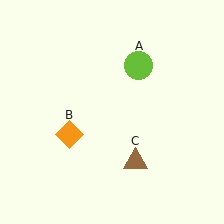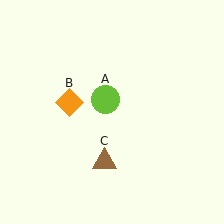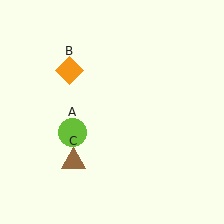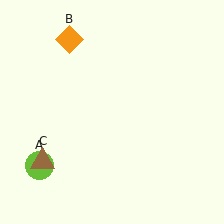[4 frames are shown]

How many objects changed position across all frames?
3 objects changed position: lime circle (object A), orange diamond (object B), brown triangle (object C).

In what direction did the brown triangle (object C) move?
The brown triangle (object C) moved left.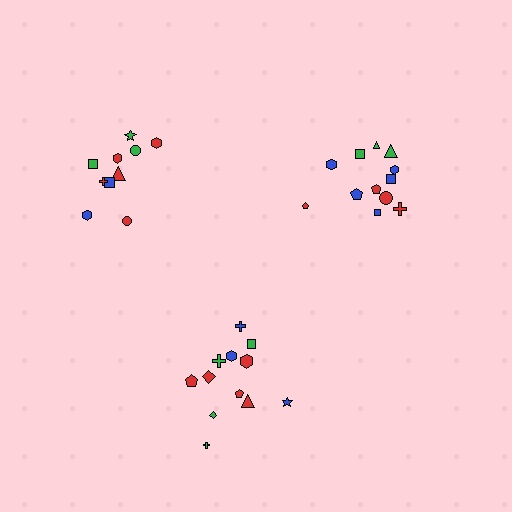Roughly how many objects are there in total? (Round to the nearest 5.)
Roughly 35 objects in total.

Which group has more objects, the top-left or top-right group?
The top-right group.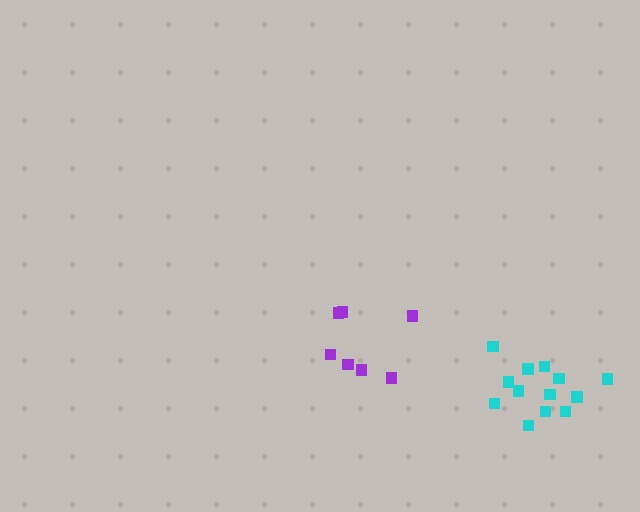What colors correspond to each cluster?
The clusters are colored: purple, cyan.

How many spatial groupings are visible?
There are 2 spatial groupings.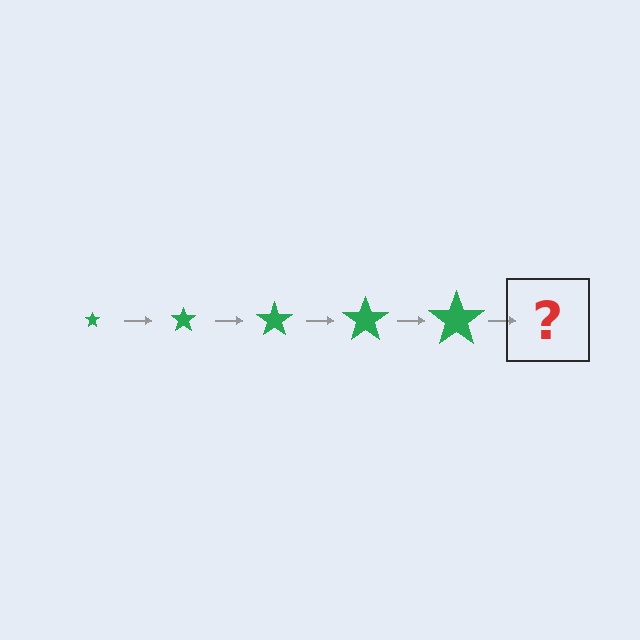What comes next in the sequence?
The next element should be a green star, larger than the previous one.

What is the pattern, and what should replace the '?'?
The pattern is that the star gets progressively larger each step. The '?' should be a green star, larger than the previous one.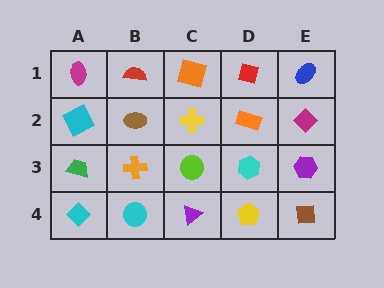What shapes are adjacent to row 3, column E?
A magenta diamond (row 2, column E), a brown square (row 4, column E), a cyan hexagon (row 3, column D).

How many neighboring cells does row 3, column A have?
3.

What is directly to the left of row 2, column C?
A brown ellipse.